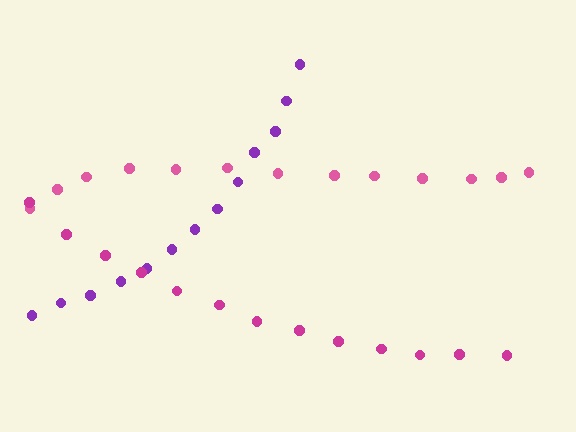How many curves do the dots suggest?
There are 3 distinct paths.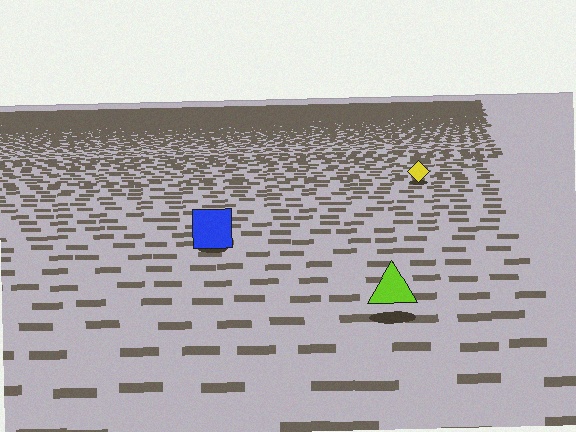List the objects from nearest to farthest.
From nearest to farthest: the lime triangle, the blue square, the yellow diamond.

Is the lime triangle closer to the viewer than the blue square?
Yes. The lime triangle is closer — you can tell from the texture gradient: the ground texture is coarser near it.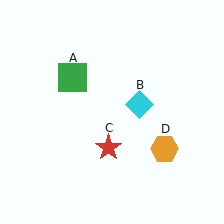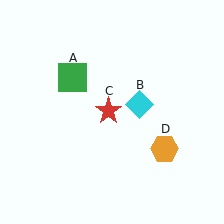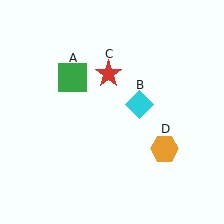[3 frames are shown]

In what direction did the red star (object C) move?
The red star (object C) moved up.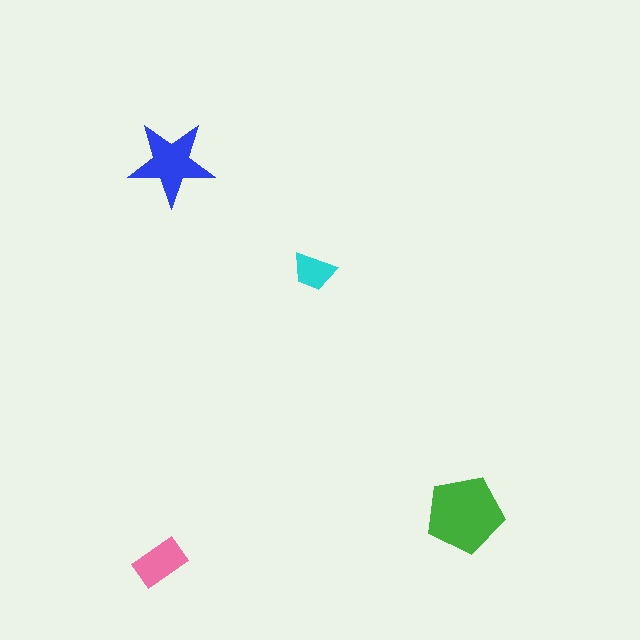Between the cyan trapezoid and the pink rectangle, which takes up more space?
The pink rectangle.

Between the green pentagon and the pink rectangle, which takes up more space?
The green pentagon.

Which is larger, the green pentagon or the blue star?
The green pentagon.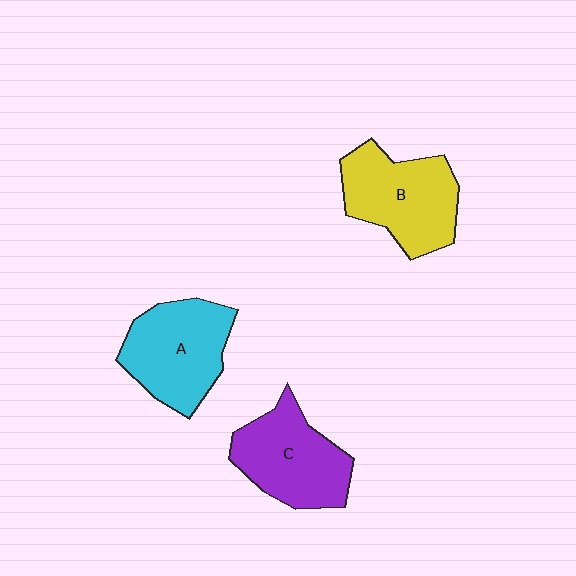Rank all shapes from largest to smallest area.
From largest to smallest: B (yellow), A (cyan), C (purple).